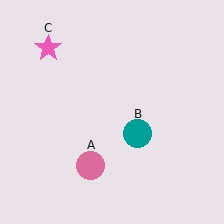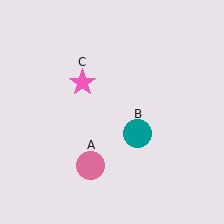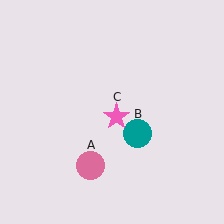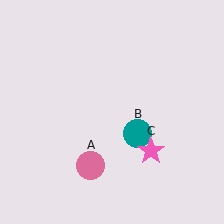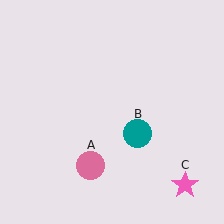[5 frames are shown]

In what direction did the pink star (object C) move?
The pink star (object C) moved down and to the right.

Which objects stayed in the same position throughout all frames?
Pink circle (object A) and teal circle (object B) remained stationary.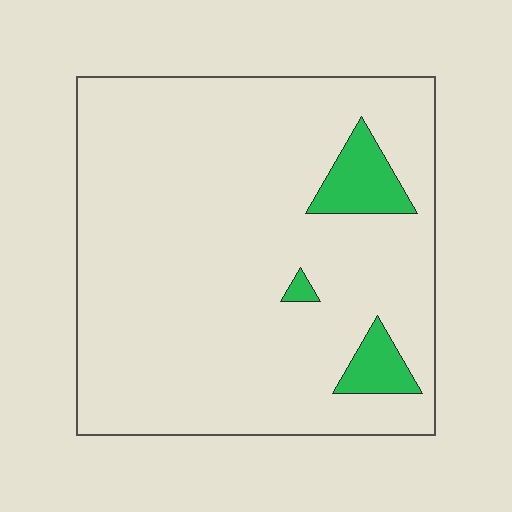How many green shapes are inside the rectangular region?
3.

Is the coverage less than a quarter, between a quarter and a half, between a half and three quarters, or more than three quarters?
Less than a quarter.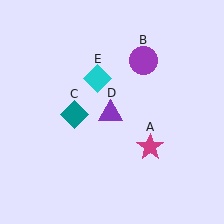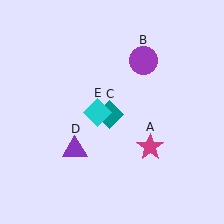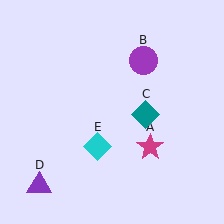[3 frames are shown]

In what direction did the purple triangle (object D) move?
The purple triangle (object D) moved down and to the left.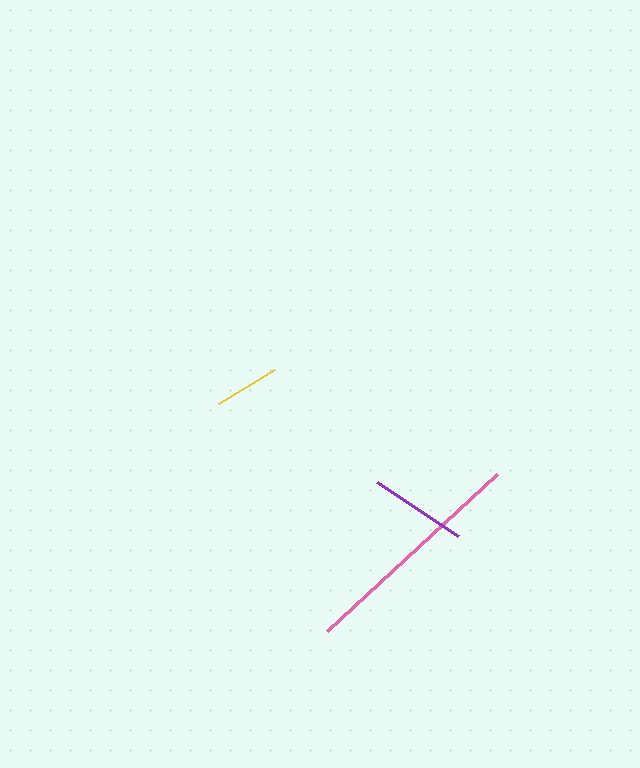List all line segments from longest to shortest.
From longest to shortest: pink, purple, yellow.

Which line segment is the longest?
The pink line is the longest at approximately 231 pixels.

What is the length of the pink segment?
The pink segment is approximately 231 pixels long.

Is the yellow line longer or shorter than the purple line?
The purple line is longer than the yellow line.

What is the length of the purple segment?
The purple segment is approximately 98 pixels long.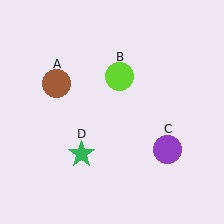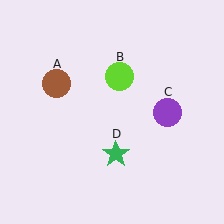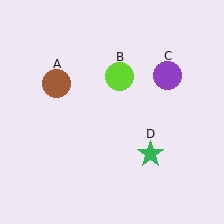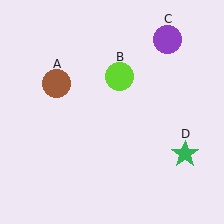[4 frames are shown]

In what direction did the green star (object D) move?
The green star (object D) moved right.